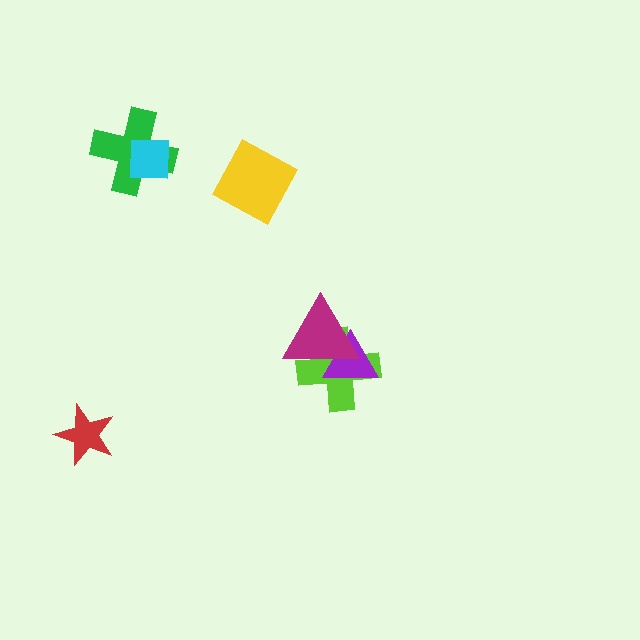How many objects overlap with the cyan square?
1 object overlaps with the cyan square.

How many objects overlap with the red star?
0 objects overlap with the red star.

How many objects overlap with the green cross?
1 object overlaps with the green cross.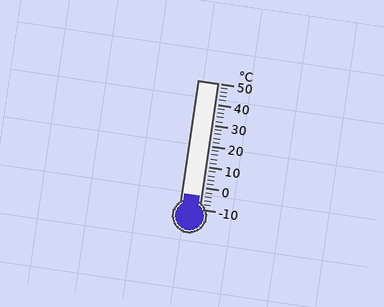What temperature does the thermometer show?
The thermometer shows approximately -4°C.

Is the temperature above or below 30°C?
The temperature is below 30°C.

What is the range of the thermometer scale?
The thermometer scale ranges from -10°C to 50°C.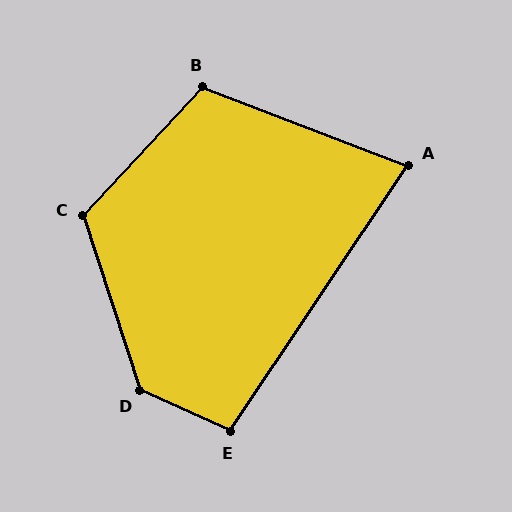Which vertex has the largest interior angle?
D, at approximately 133 degrees.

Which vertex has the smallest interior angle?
A, at approximately 77 degrees.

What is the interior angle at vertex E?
Approximately 99 degrees (obtuse).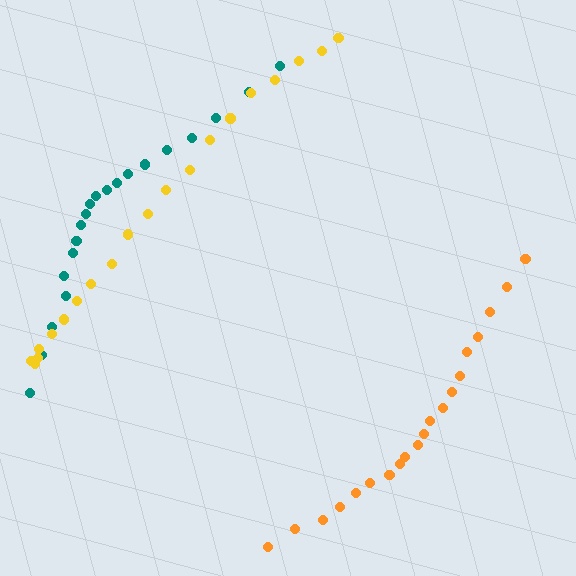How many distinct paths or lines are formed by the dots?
There are 3 distinct paths.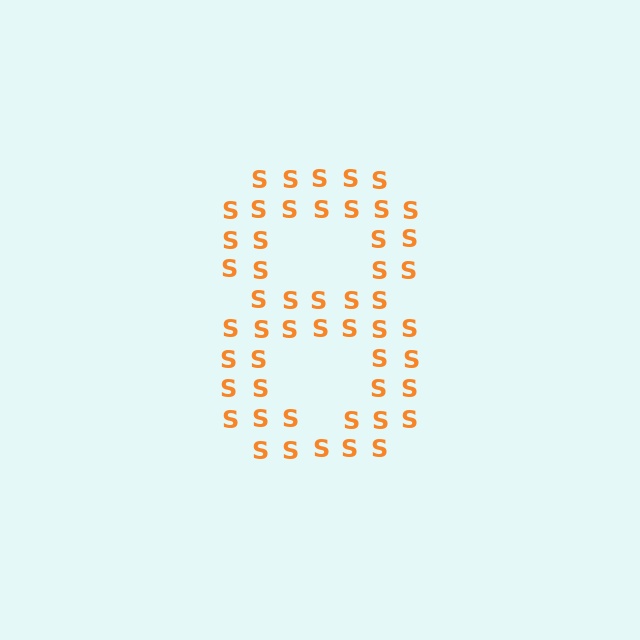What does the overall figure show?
The overall figure shows the digit 8.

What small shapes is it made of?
It is made of small letter S's.